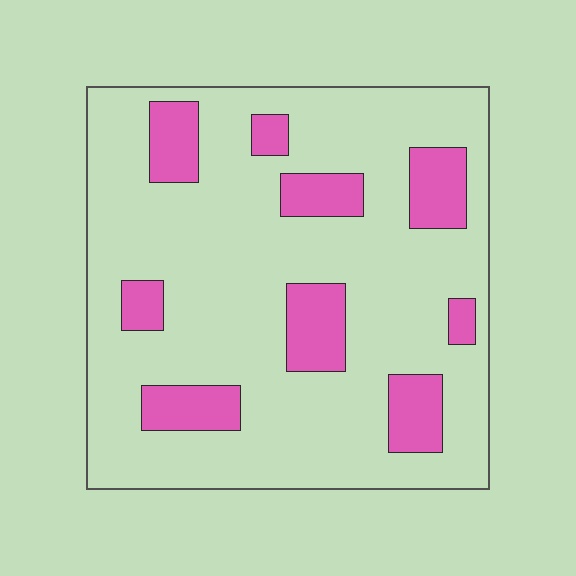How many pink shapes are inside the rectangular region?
9.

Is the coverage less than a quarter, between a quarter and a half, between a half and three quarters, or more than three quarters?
Less than a quarter.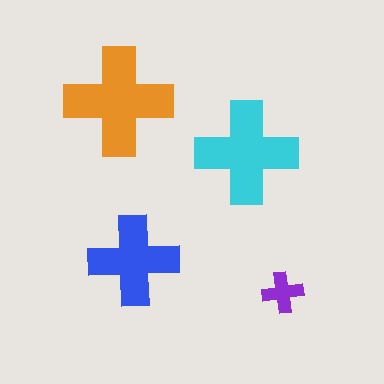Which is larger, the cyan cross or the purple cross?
The cyan one.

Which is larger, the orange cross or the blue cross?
The orange one.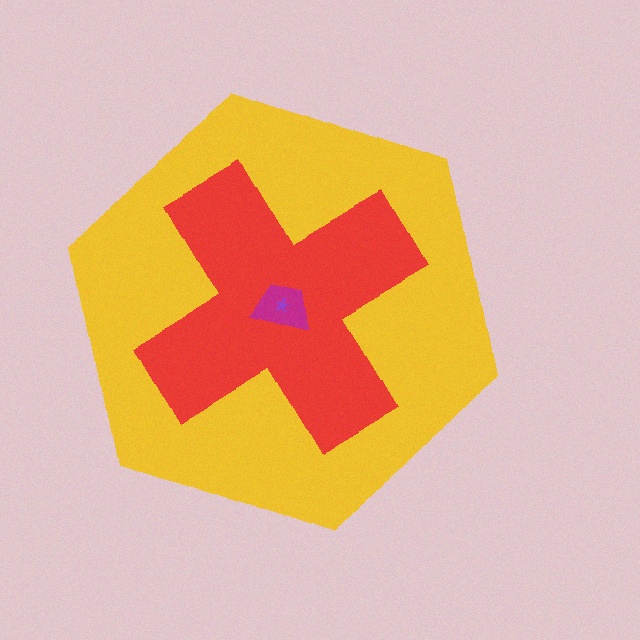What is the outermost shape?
The yellow hexagon.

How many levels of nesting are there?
4.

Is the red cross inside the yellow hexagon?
Yes.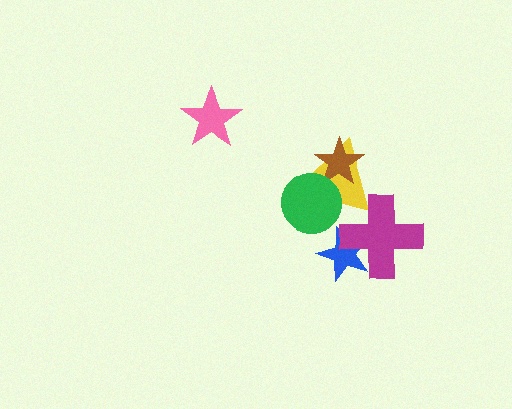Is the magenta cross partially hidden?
No, no other shape covers it.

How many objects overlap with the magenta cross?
2 objects overlap with the magenta cross.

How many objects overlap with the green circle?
2 objects overlap with the green circle.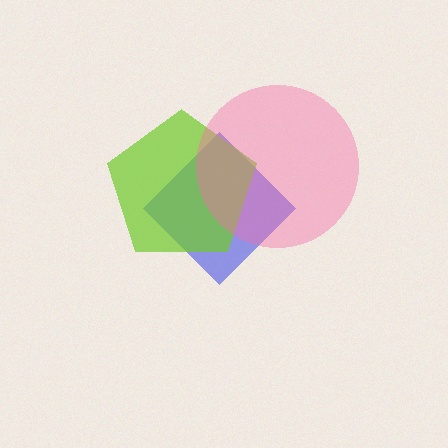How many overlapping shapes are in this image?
There are 3 overlapping shapes in the image.